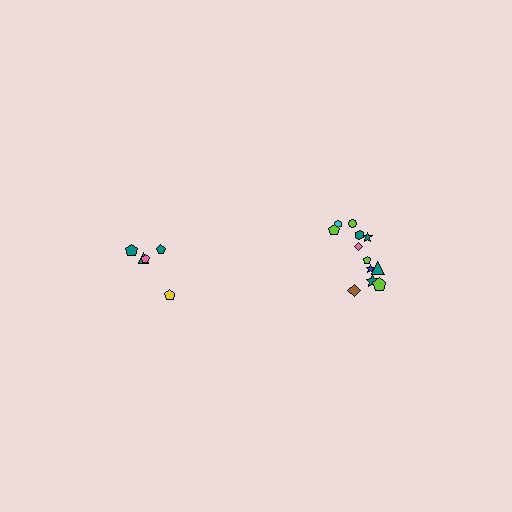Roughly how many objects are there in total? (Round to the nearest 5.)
Roughly 15 objects in total.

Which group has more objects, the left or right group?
The right group.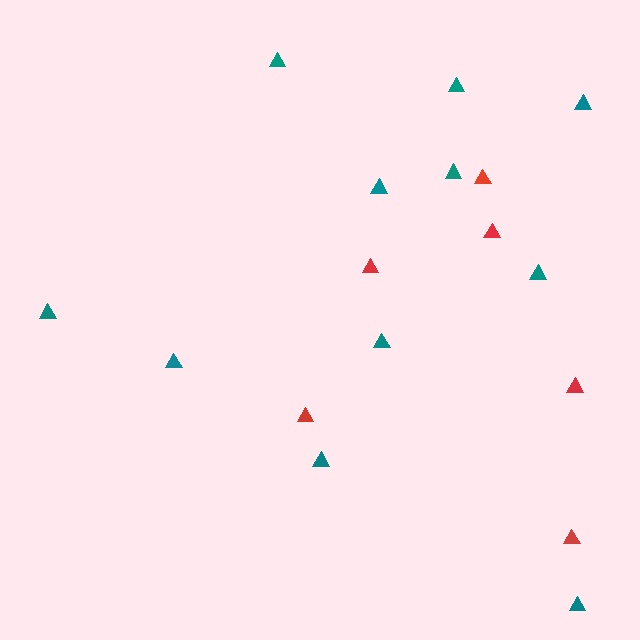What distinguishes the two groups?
There are 2 groups: one group of red triangles (6) and one group of teal triangles (11).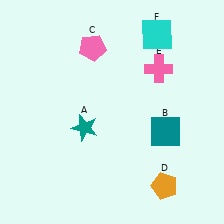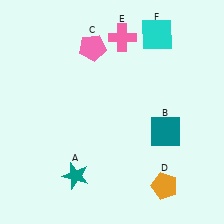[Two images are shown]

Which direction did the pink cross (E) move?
The pink cross (E) moved left.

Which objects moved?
The objects that moved are: the teal star (A), the pink cross (E).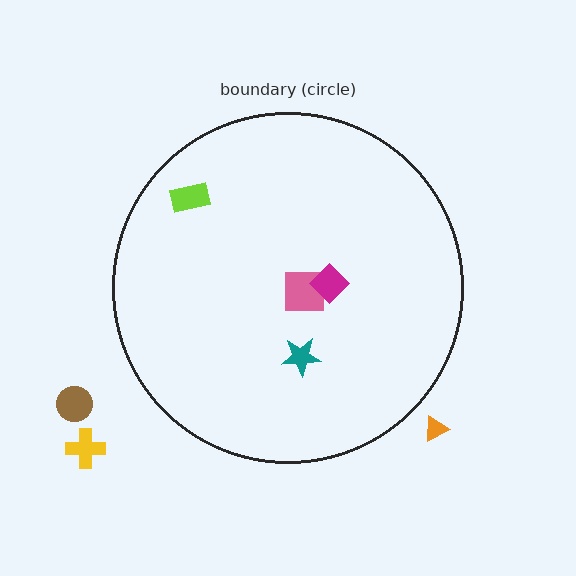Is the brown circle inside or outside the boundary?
Outside.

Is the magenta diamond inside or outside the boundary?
Inside.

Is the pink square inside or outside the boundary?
Inside.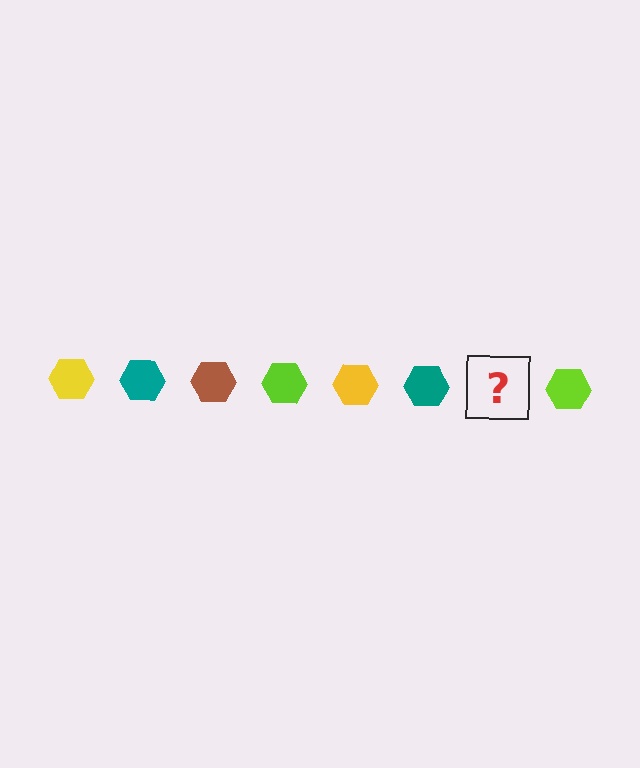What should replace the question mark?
The question mark should be replaced with a brown hexagon.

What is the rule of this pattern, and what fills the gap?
The rule is that the pattern cycles through yellow, teal, brown, lime hexagons. The gap should be filled with a brown hexagon.